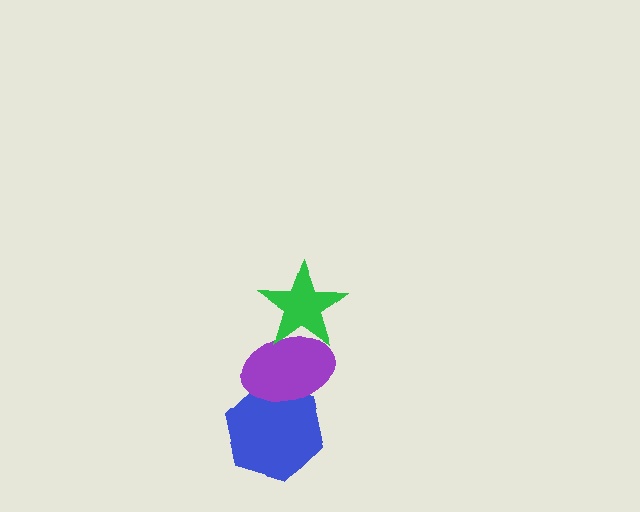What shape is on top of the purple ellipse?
The green star is on top of the purple ellipse.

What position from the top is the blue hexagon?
The blue hexagon is 3rd from the top.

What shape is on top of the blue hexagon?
The purple ellipse is on top of the blue hexagon.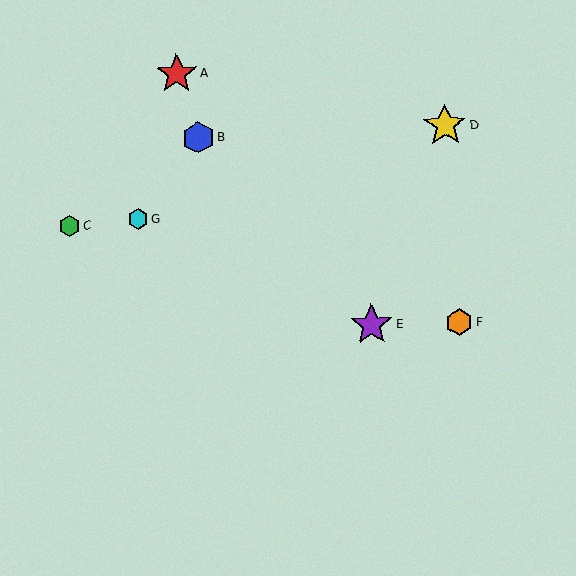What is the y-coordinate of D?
Object D is at y≈125.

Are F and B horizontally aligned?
No, F is at y≈322 and B is at y≈138.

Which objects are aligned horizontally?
Objects E, F are aligned horizontally.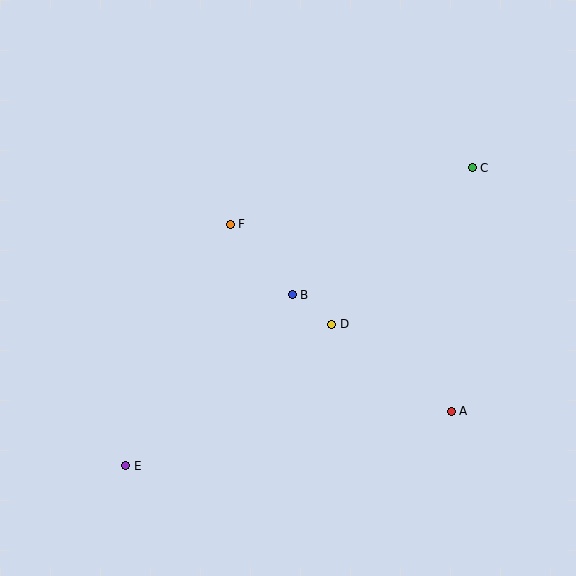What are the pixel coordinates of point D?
Point D is at (331, 324).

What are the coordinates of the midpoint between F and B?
The midpoint between F and B is at (261, 259).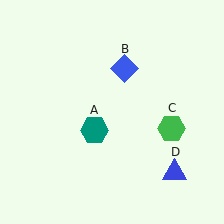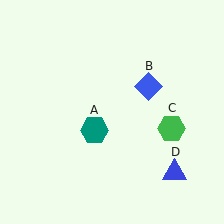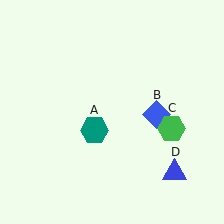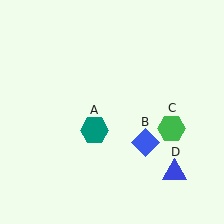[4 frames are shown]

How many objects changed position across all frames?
1 object changed position: blue diamond (object B).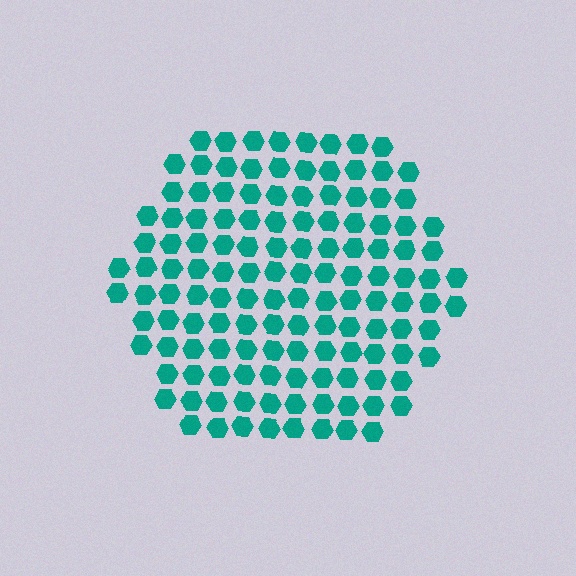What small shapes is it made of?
It is made of small hexagons.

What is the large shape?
The large shape is a hexagon.